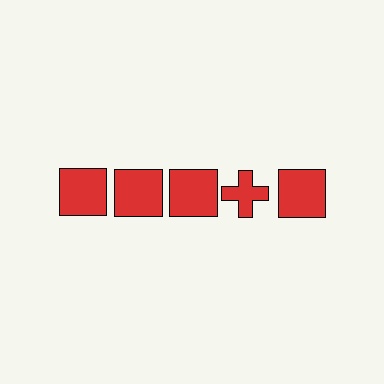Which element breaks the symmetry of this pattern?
The red cross in the top row, second from right column breaks the symmetry. All other shapes are red squares.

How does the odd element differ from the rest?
It has a different shape: cross instead of square.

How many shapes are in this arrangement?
There are 5 shapes arranged in a grid pattern.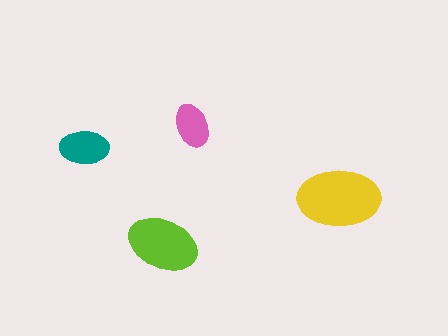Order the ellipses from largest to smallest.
the yellow one, the lime one, the teal one, the pink one.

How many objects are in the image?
There are 4 objects in the image.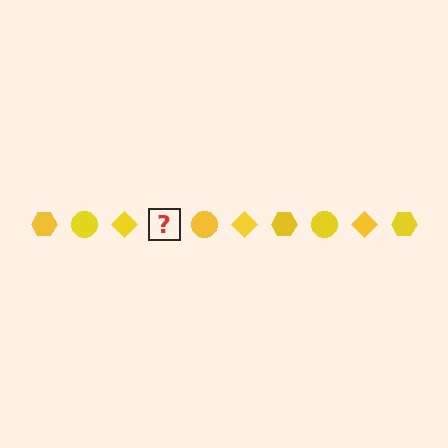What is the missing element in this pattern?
The missing element is a yellow hexagon.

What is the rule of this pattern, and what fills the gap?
The rule is that the pattern cycles through hexagon, circle, diamond shapes in yellow. The gap should be filled with a yellow hexagon.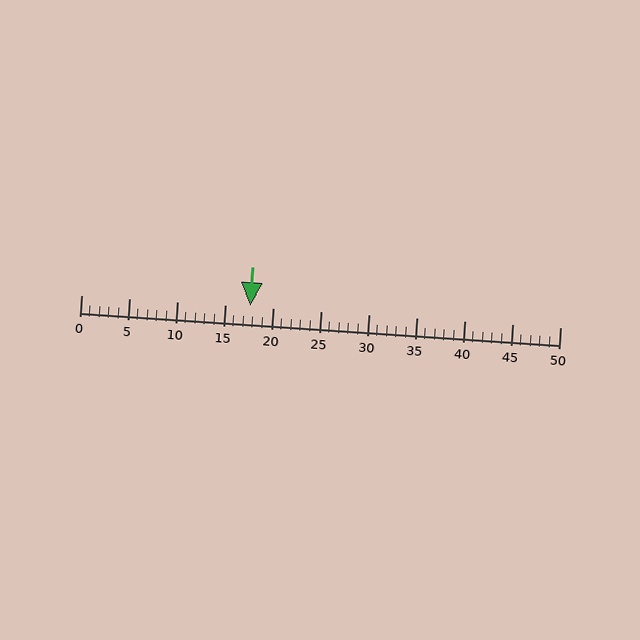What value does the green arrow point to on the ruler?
The green arrow points to approximately 18.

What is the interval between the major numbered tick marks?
The major tick marks are spaced 5 units apart.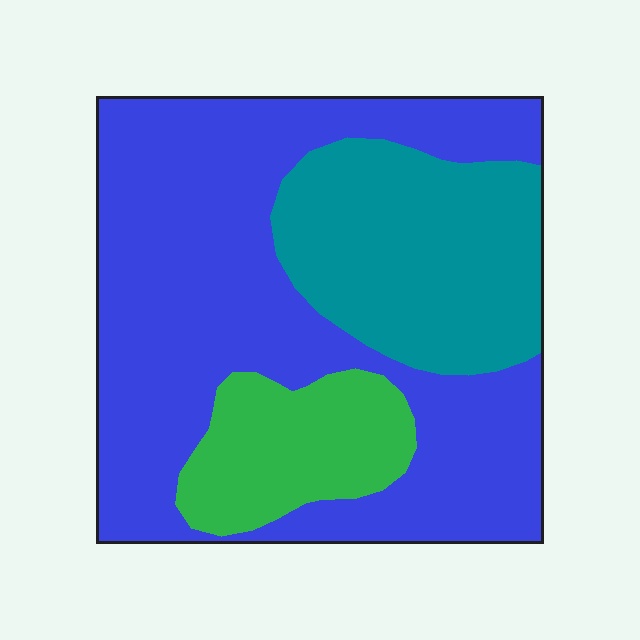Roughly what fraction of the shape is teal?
Teal covers about 25% of the shape.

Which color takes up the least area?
Green, at roughly 15%.